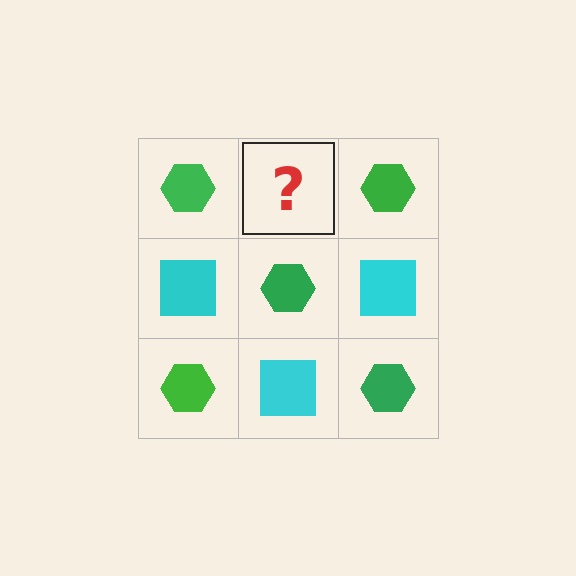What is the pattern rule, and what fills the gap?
The rule is that it alternates green hexagon and cyan square in a checkerboard pattern. The gap should be filled with a cyan square.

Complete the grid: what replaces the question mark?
The question mark should be replaced with a cyan square.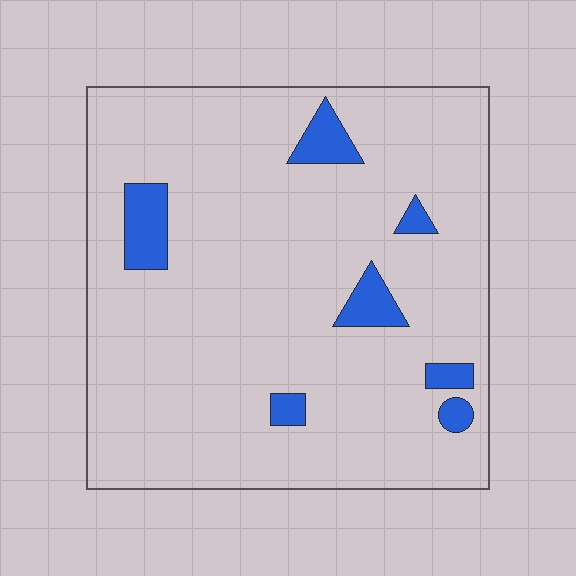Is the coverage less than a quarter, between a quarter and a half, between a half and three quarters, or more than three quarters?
Less than a quarter.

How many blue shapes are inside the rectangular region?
7.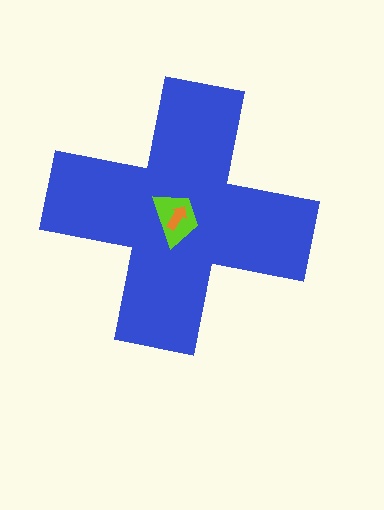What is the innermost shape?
The orange arrow.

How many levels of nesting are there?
3.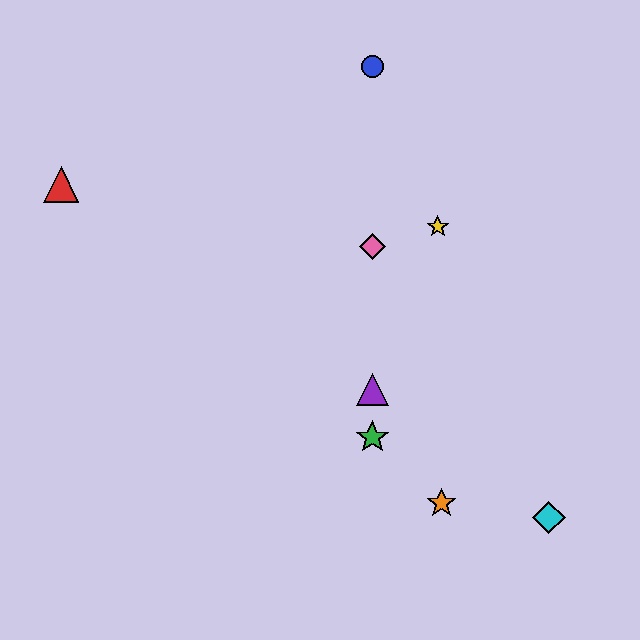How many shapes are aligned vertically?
4 shapes (the blue circle, the green star, the purple triangle, the pink diamond) are aligned vertically.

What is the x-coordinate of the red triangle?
The red triangle is at x≈61.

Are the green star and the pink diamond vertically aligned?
Yes, both are at x≈372.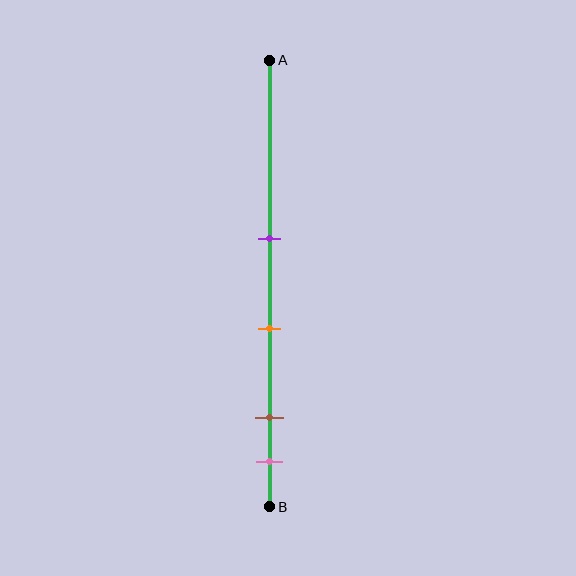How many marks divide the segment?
There are 4 marks dividing the segment.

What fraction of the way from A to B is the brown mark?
The brown mark is approximately 80% (0.8) of the way from A to B.